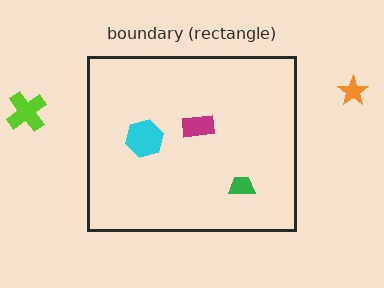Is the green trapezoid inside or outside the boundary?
Inside.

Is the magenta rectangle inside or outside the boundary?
Inside.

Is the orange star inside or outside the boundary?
Outside.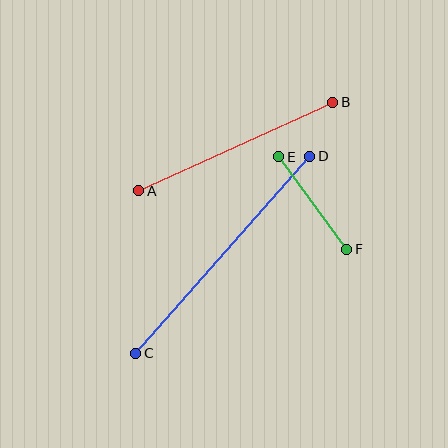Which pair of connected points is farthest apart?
Points C and D are farthest apart.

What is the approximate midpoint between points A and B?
The midpoint is at approximately (236, 146) pixels.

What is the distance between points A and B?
The distance is approximately 213 pixels.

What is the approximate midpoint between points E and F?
The midpoint is at approximately (313, 203) pixels.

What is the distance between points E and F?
The distance is approximately 115 pixels.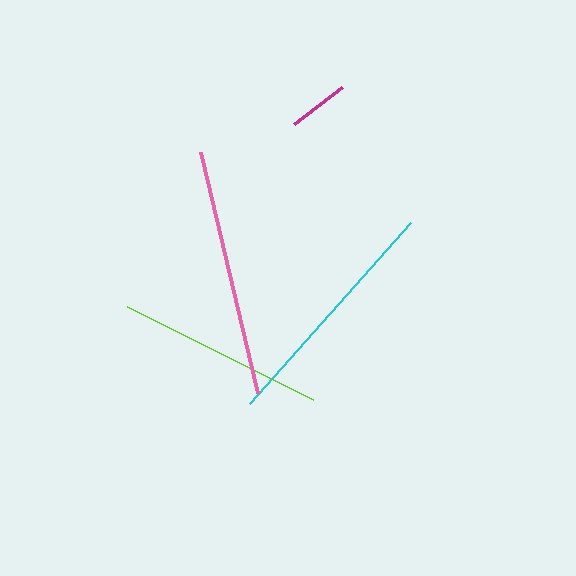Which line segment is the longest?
The pink line is the longest at approximately 247 pixels.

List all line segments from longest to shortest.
From longest to shortest: pink, cyan, lime, magenta.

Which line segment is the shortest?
The magenta line is the shortest at approximately 60 pixels.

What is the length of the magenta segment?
The magenta segment is approximately 60 pixels long.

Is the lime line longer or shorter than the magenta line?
The lime line is longer than the magenta line.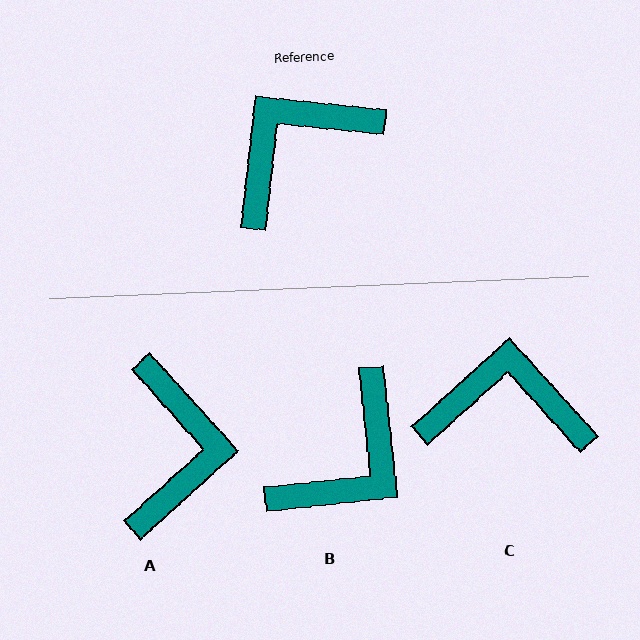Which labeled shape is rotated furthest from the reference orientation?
B, about 168 degrees away.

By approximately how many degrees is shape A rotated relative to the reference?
Approximately 132 degrees clockwise.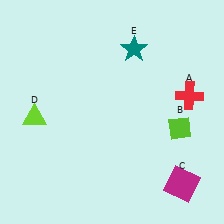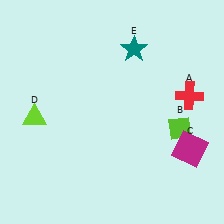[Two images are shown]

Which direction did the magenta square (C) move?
The magenta square (C) moved up.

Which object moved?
The magenta square (C) moved up.